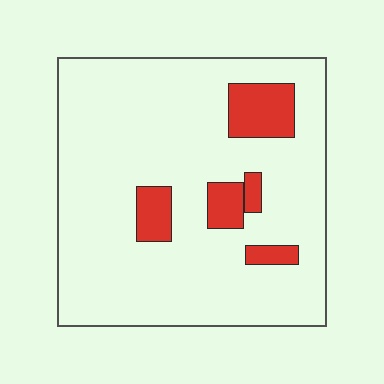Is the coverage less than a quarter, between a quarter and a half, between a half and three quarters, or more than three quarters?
Less than a quarter.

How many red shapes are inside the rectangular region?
5.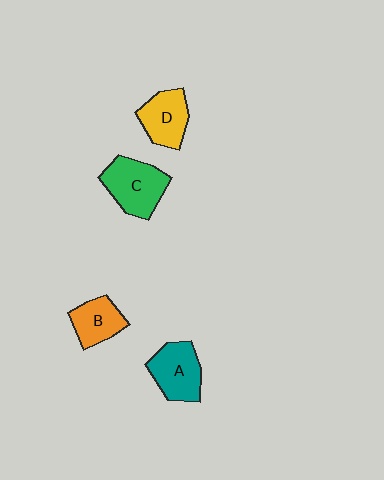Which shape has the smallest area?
Shape B (orange).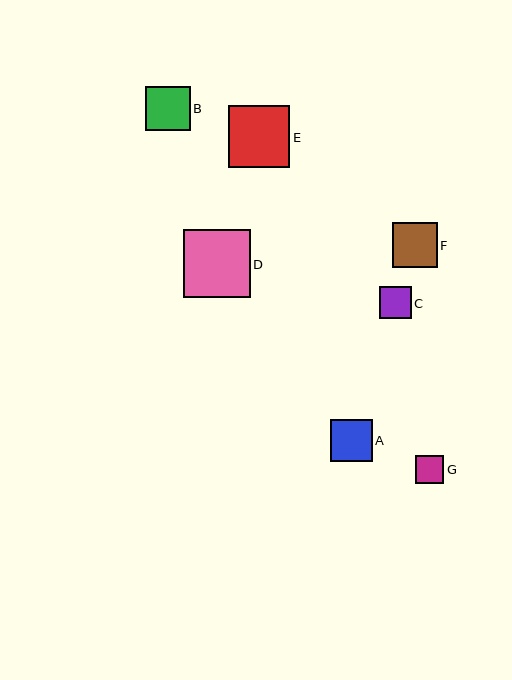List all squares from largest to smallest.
From largest to smallest: D, E, F, B, A, C, G.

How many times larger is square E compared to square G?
Square E is approximately 2.2 times the size of square G.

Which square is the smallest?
Square G is the smallest with a size of approximately 28 pixels.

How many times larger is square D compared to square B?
Square D is approximately 1.5 times the size of square B.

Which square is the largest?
Square D is the largest with a size of approximately 67 pixels.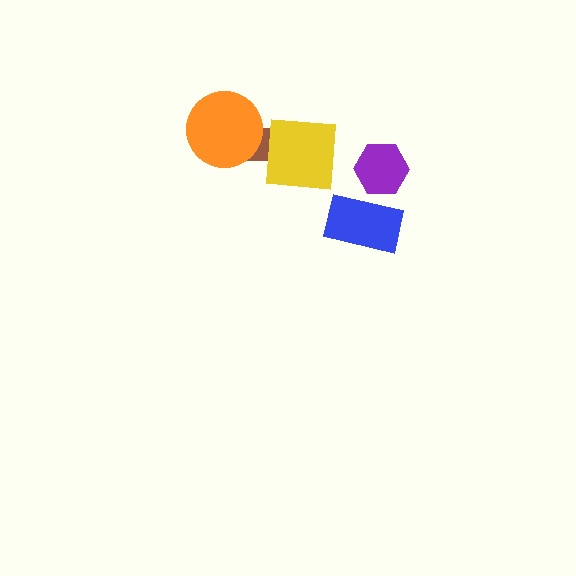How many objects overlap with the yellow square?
1 object overlaps with the yellow square.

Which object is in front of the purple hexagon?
The blue rectangle is in front of the purple hexagon.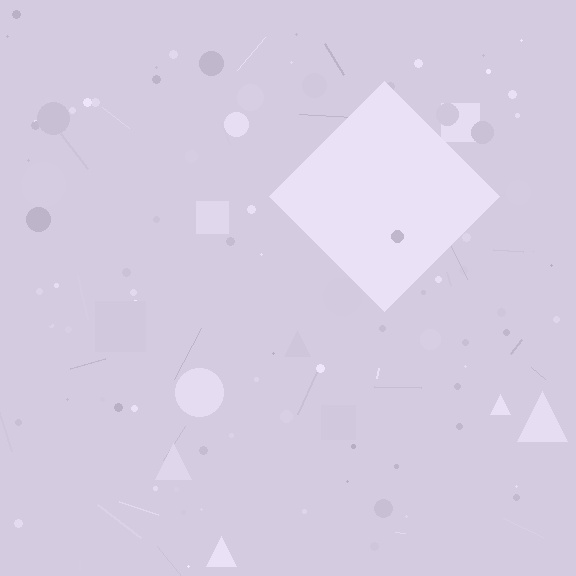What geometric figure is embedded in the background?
A diamond is embedded in the background.